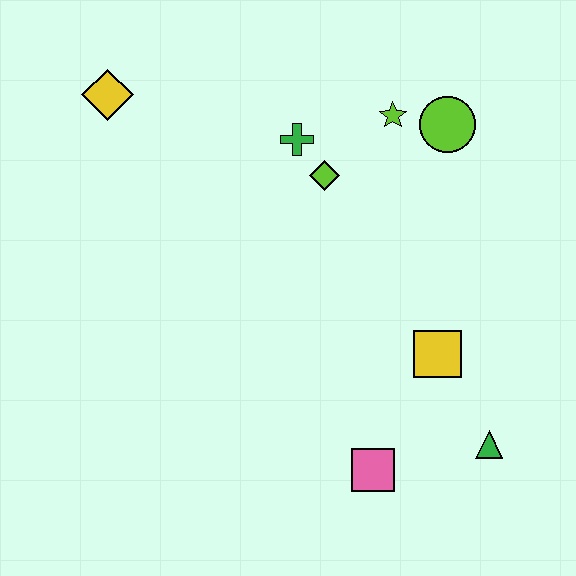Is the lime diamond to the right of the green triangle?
No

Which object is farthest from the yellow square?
The yellow diamond is farthest from the yellow square.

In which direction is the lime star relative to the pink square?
The lime star is above the pink square.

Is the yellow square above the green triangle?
Yes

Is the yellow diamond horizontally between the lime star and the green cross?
No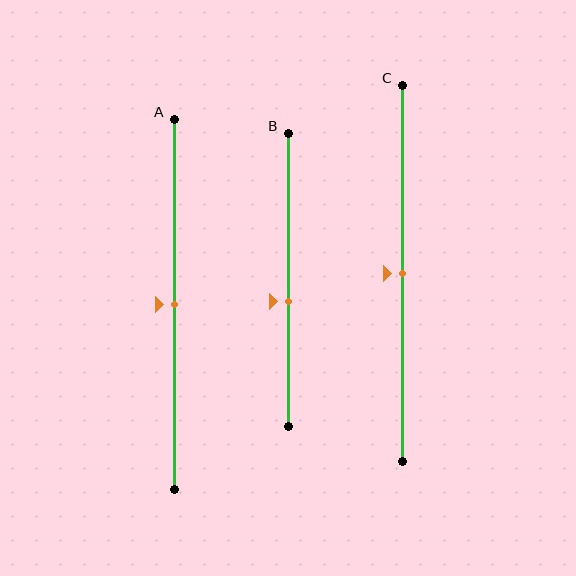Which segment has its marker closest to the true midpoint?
Segment A has its marker closest to the true midpoint.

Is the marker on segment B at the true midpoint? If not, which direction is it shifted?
No, the marker on segment B is shifted downward by about 7% of the segment length.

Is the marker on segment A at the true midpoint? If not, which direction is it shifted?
Yes, the marker on segment A is at the true midpoint.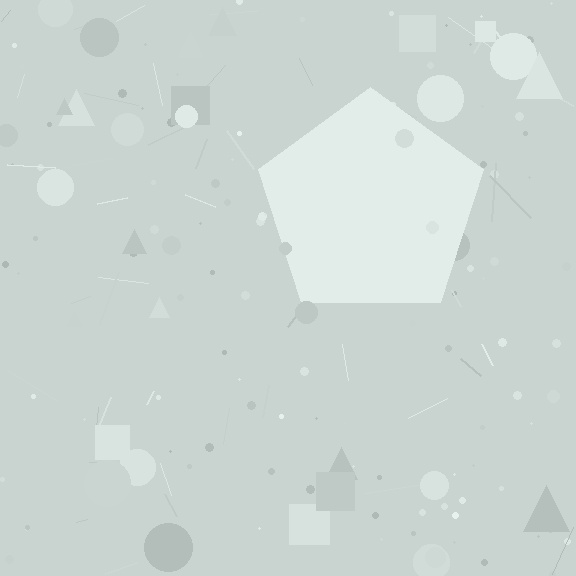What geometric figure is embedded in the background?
A pentagon is embedded in the background.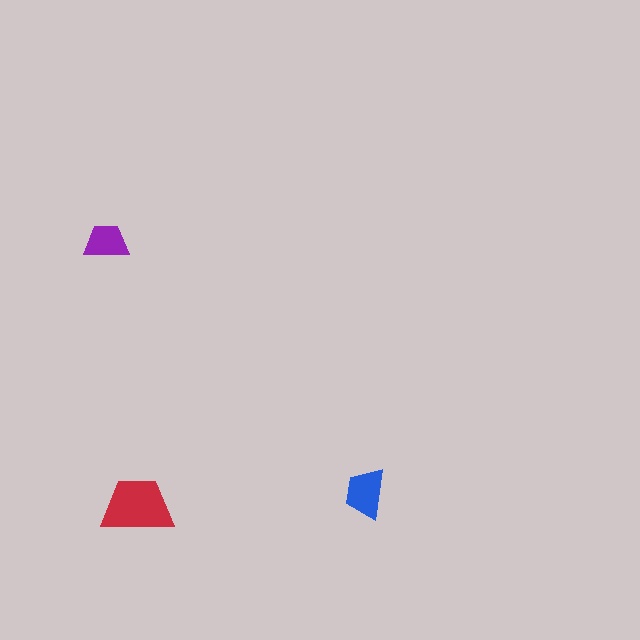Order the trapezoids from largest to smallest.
the red one, the blue one, the purple one.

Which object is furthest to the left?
The purple trapezoid is leftmost.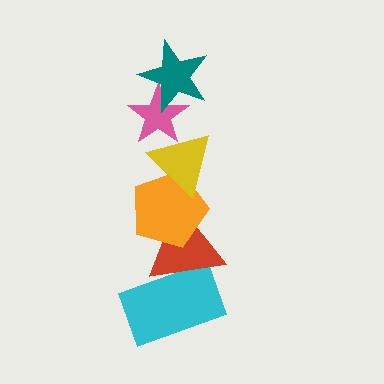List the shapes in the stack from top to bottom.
From top to bottom: the teal star, the pink star, the yellow triangle, the orange pentagon, the red triangle, the cyan rectangle.